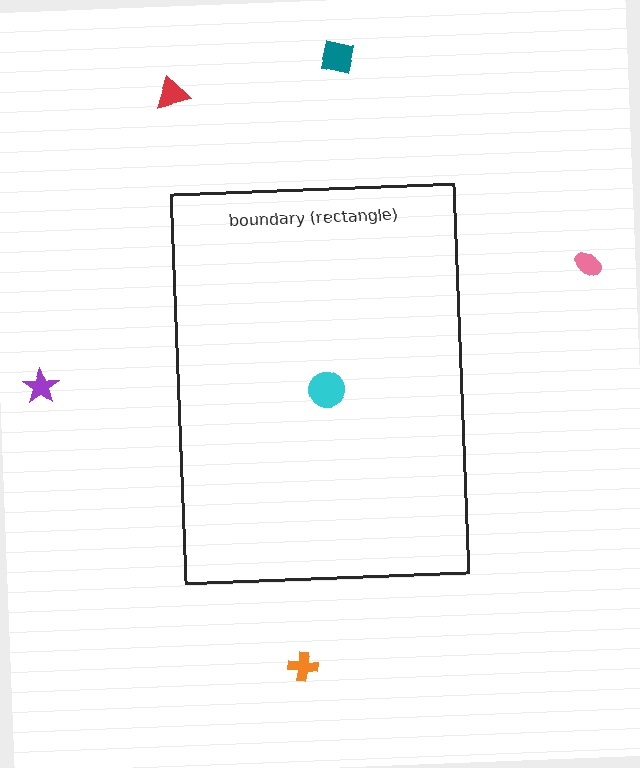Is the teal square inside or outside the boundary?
Outside.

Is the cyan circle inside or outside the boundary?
Inside.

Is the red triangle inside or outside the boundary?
Outside.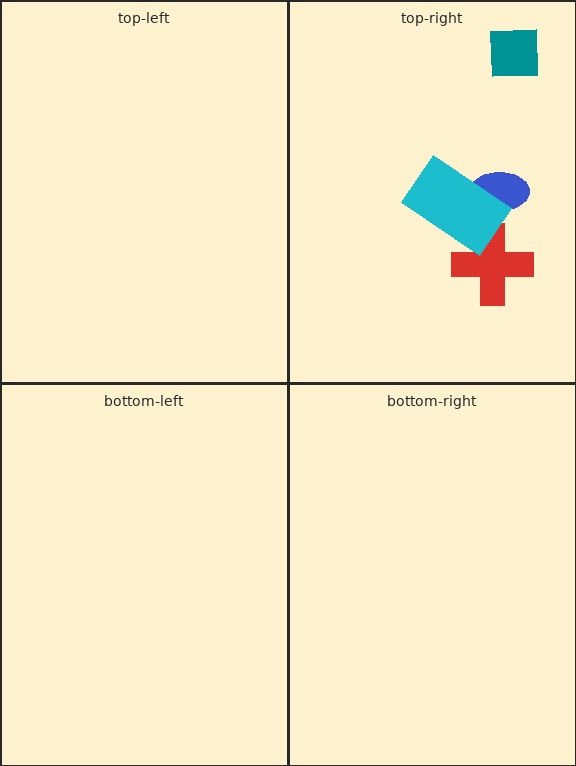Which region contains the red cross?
The top-right region.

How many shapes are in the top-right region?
4.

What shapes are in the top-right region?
The blue ellipse, the teal square, the red cross, the cyan rectangle.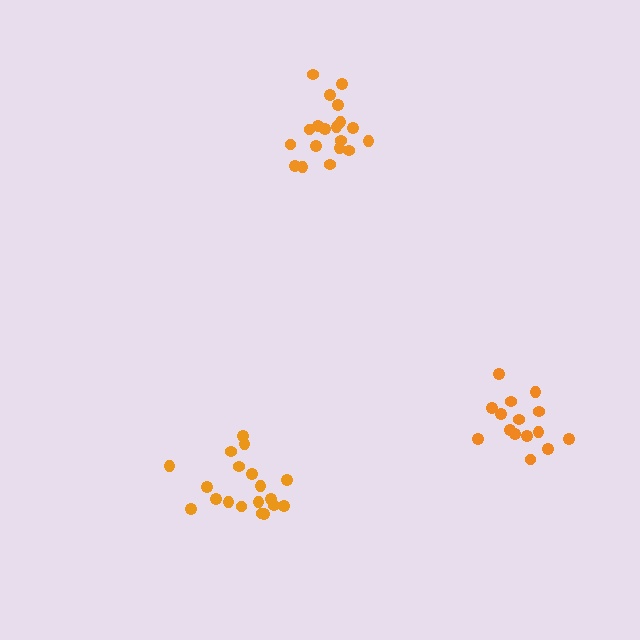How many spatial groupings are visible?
There are 3 spatial groupings.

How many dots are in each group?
Group 1: 15 dots, Group 2: 19 dots, Group 3: 19 dots (53 total).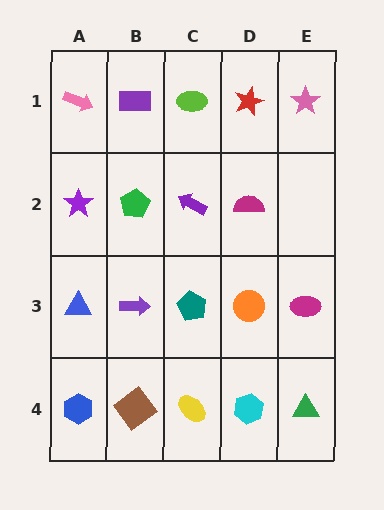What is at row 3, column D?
An orange circle.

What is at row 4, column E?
A green triangle.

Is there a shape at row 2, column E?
No, that cell is empty.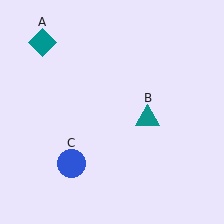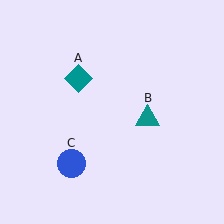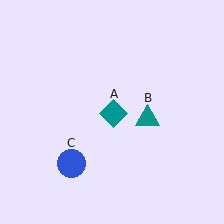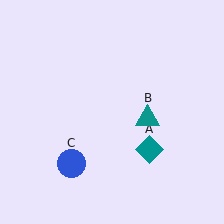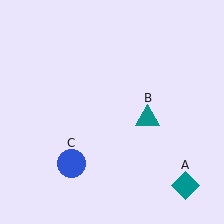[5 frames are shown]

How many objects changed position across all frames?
1 object changed position: teal diamond (object A).